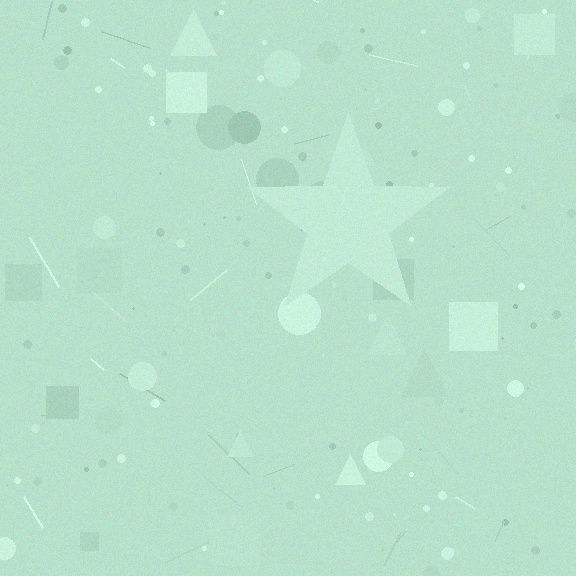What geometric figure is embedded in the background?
A star is embedded in the background.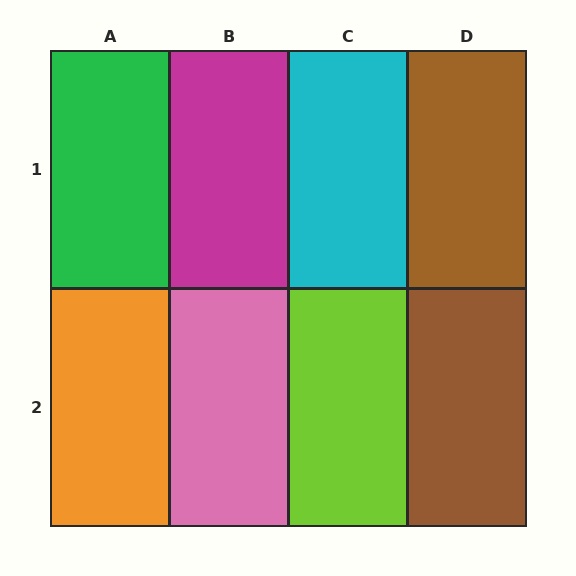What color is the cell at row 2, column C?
Lime.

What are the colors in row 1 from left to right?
Green, magenta, cyan, brown.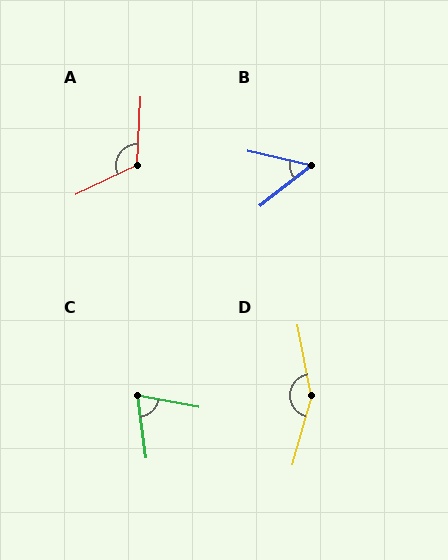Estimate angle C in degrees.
Approximately 71 degrees.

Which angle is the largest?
D, at approximately 154 degrees.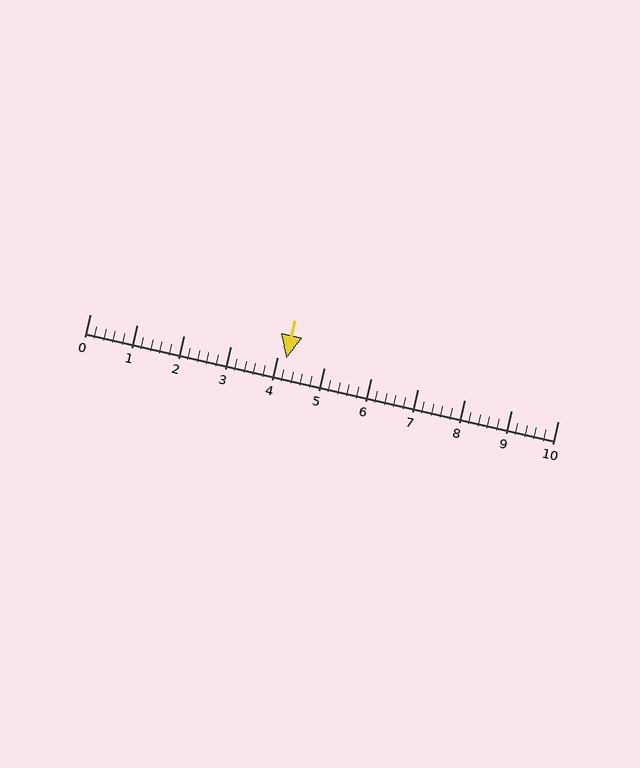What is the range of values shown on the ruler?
The ruler shows values from 0 to 10.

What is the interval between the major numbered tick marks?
The major tick marks are spaced 1 units apart.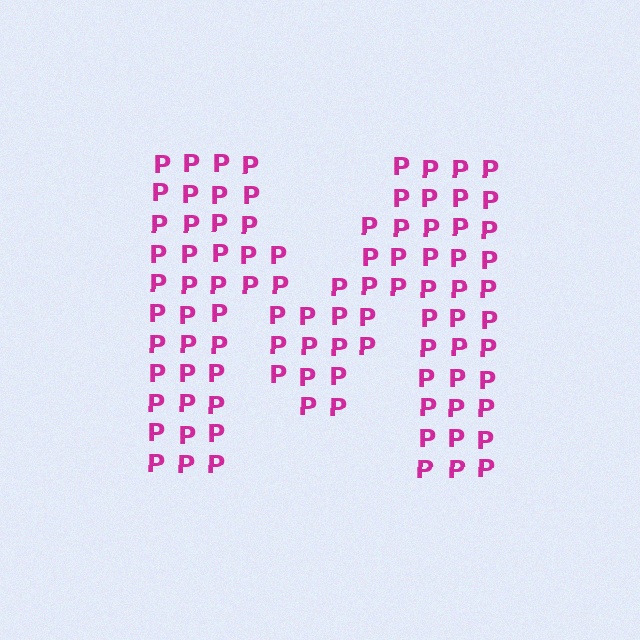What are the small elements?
The small elements are letter P's.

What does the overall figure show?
The overall figure shows the letter M.